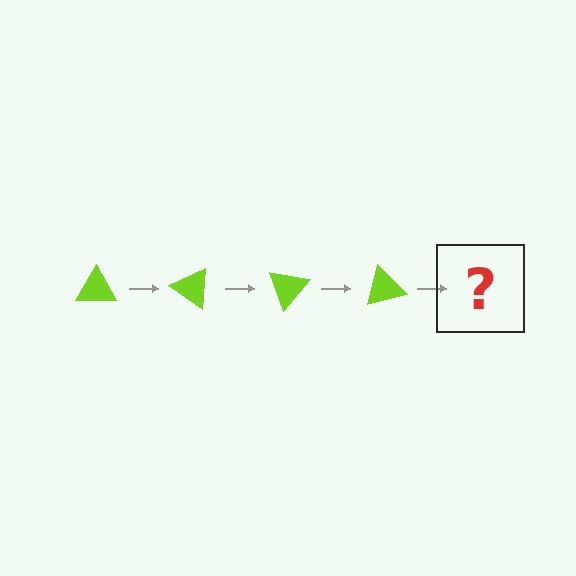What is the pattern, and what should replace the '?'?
The pattern is that the triangle rotates 35 degrees each step. The '?' should be a lime triangle rotated 140 degrees.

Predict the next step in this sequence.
The next step is a lime triangle rotated 140 degrees.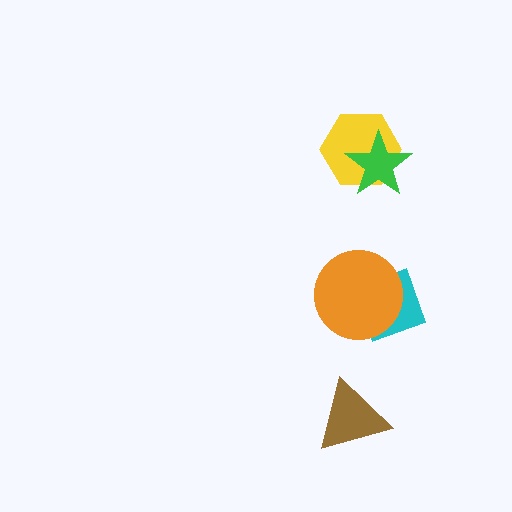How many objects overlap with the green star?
1 object overlaps with the green star.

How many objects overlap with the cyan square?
1 object overlaps with the cyan square.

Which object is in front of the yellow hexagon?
The green star is in front of the yellow hexagon.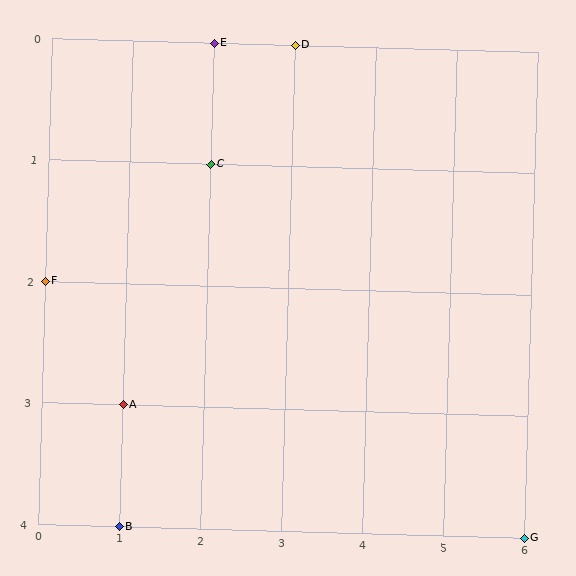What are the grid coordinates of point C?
Point C is at grid coordinates (2, 1).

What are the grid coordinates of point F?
Point F is at grid coordinates (0, 2).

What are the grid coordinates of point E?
Point E is at grid coordinates (2, 0).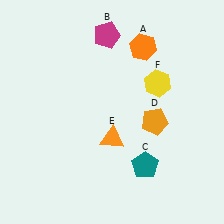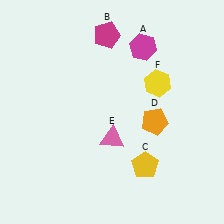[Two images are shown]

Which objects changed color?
A changed from orange to magenta. C changed from teal to yellow. E changed from orange to pink.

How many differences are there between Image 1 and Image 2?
There are 3 differences between the two images.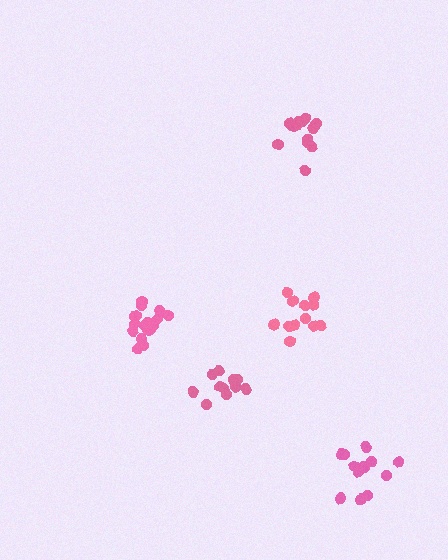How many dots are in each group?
Group 1: 13 dots, Group 2: 12 dots, Group 3: 12 dots, Group 4: 17 dots, Group 5: 14 dots (68 total).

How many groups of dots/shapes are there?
There are 5 groups.